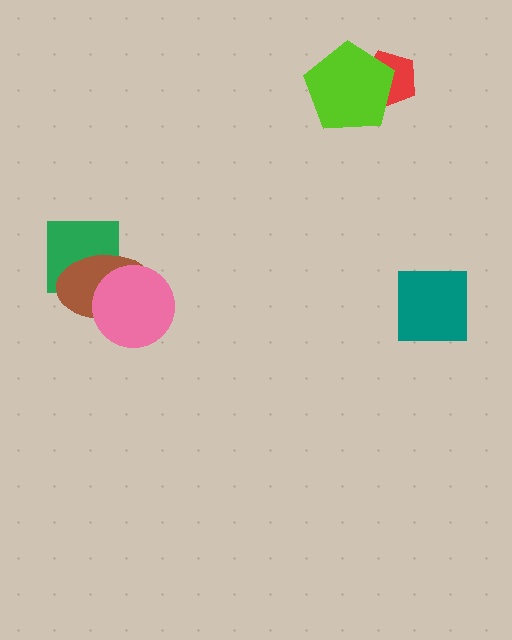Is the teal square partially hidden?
No, no other shape covers it.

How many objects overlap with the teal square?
0 objects overlap with the teal square.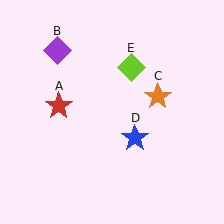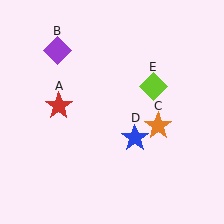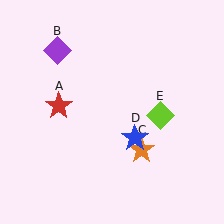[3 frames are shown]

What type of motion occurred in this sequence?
The orange star (object C), lime diamond (object E) rotated clockwise around the center of the scene.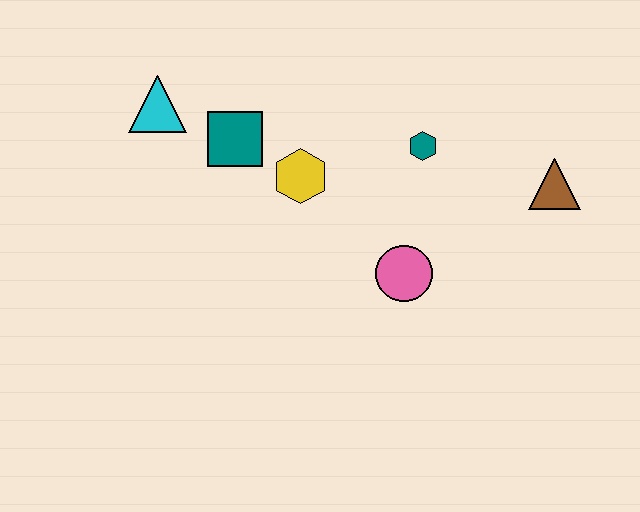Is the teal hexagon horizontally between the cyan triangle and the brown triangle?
Yes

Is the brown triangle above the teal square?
No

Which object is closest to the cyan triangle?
The teal square is closest to the cyan triangle.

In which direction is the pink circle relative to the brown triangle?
The pink circle is to the left of the brown triangle.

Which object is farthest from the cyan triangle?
The brown triangle is farthest from the cyan triangle.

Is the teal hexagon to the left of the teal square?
No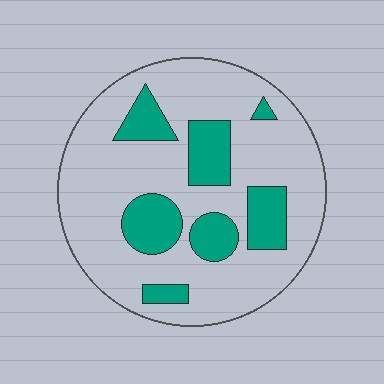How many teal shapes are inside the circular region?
7.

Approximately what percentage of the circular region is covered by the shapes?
Approximately 25%.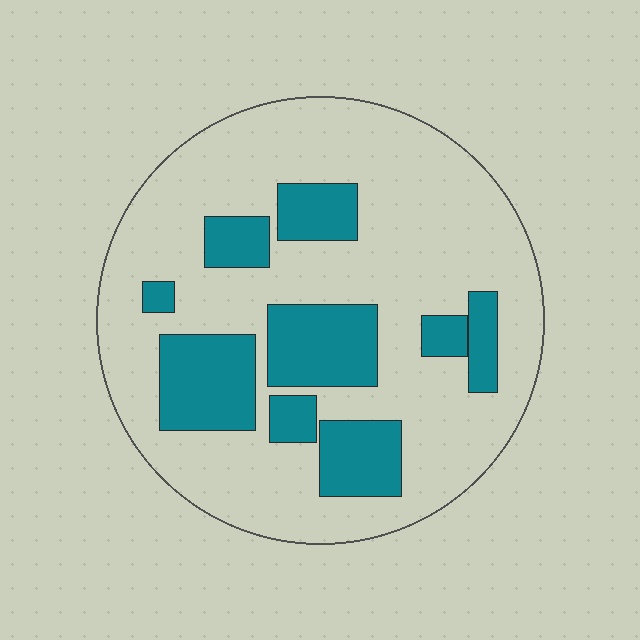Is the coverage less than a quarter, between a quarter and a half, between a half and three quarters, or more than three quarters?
Between a quarter and a half.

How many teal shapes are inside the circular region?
9.